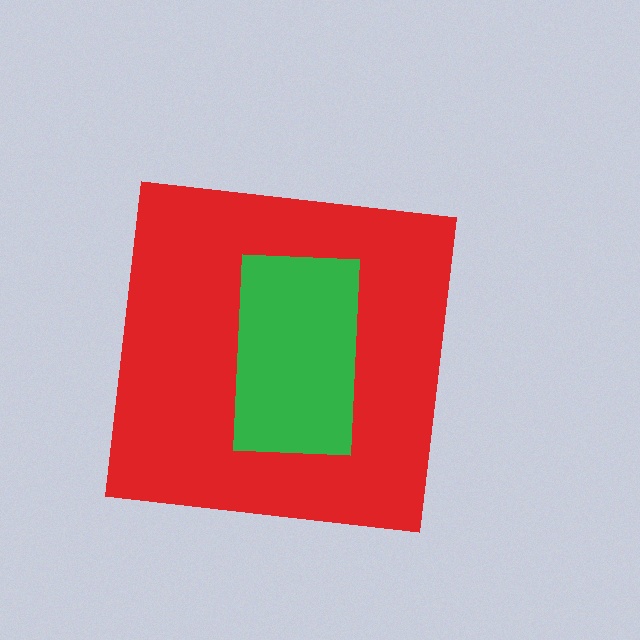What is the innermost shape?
The green rectangle.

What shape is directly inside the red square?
The green rectangle.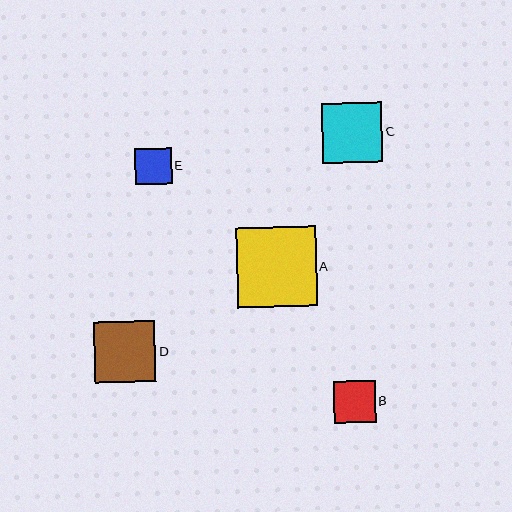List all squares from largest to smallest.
From largest to smallest: A, D, C, B, E.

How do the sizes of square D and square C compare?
Square D and square C are approximately the same size.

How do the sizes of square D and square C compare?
Square D and square C are approximately the same size.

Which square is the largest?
Square A is the largest with a size of approximately 79 pixels.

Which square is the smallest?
Square E is the smallest with a size of approximately 36 pixels.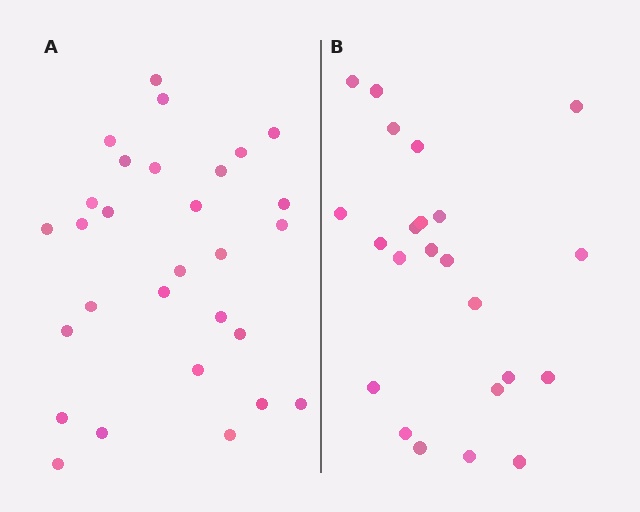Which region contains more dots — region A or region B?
Region A (the left region) has more dots.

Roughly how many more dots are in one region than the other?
Region A has about 6 more dots than region B.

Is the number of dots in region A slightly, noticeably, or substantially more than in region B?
Region A has noticeably more, but not dramatically so. The ratio is roughly 1.3 to 1.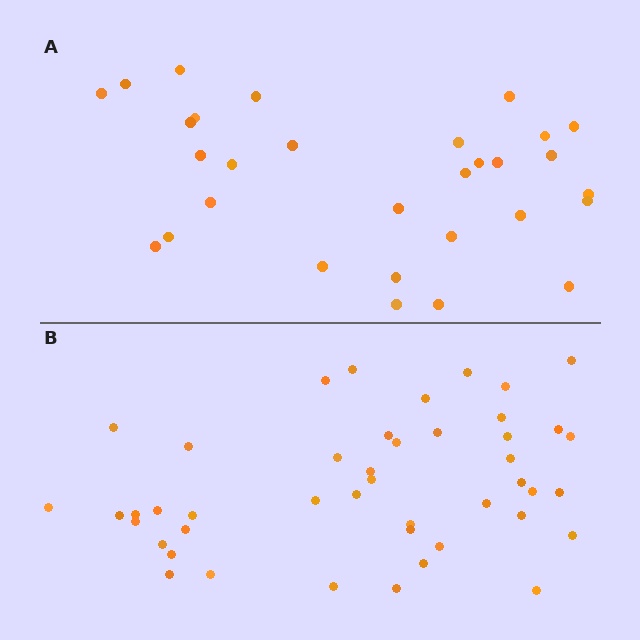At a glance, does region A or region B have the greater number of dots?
Region B (the bottom region) has more dots.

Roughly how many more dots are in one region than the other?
Region B has approximately 15 more dots than region A.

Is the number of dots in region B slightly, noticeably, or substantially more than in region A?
Region B has substantially more. The ratio is roughly 1.5 to 1.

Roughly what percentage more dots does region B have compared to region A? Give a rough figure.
About 50% more.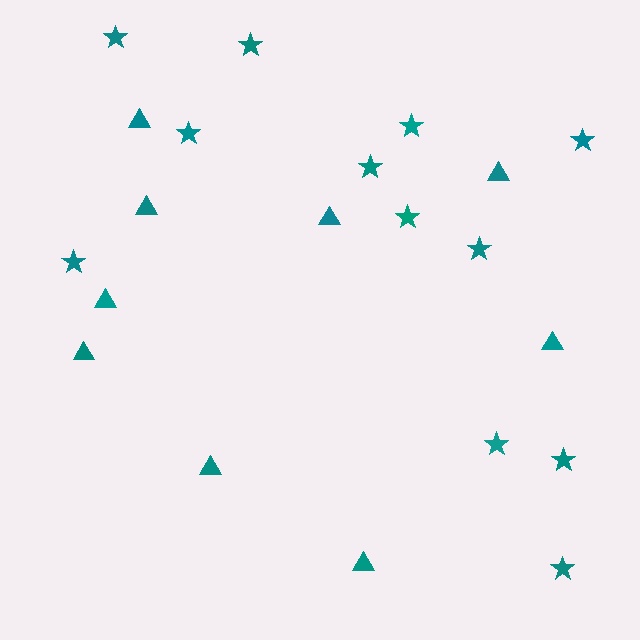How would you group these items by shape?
There are 2 groups: one group of stars (12) and one group of triangles (9).